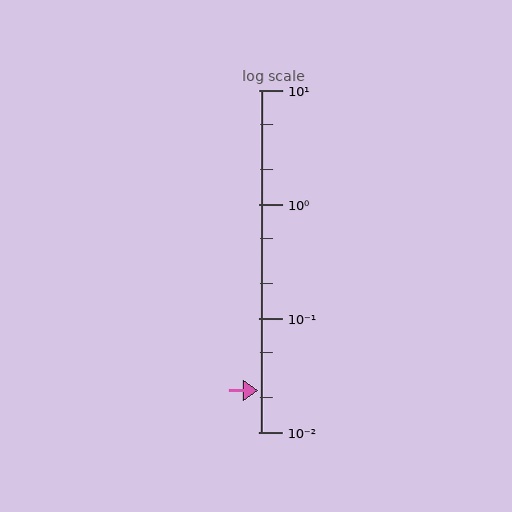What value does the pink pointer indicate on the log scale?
The pointer indicates approximately 0.023.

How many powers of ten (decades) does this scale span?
The scale spans 3 decades, from 0.01 to 10.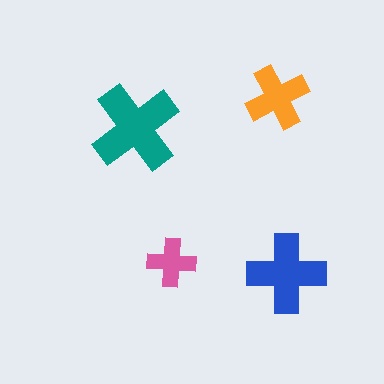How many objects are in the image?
There are 4 objects in the image.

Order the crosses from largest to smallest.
the teal one, the blue one, the orange one, the pink one.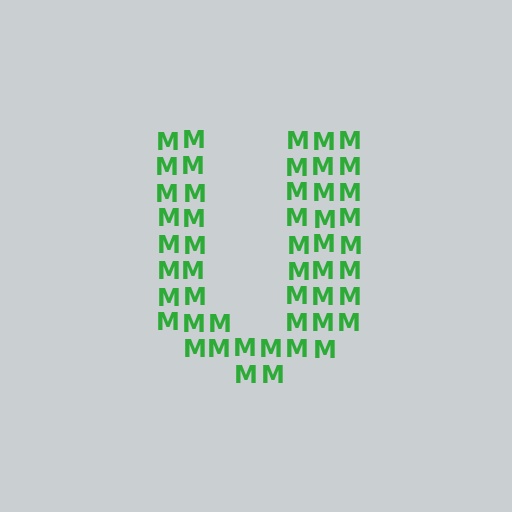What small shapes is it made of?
It is made of small letter M's.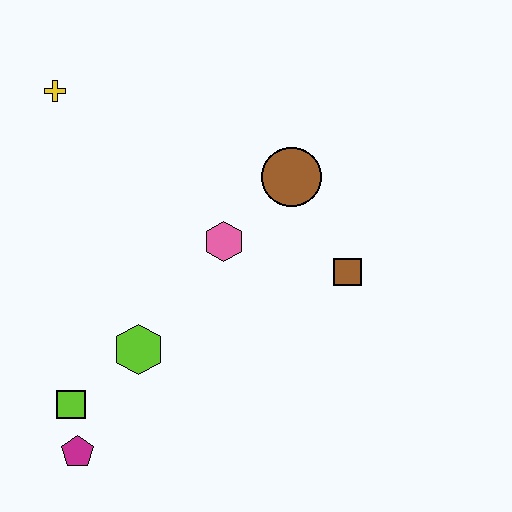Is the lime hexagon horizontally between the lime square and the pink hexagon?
Yes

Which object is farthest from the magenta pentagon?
The yellow cross is farthest from the magenta pentagon.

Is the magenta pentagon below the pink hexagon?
Yes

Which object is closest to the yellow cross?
The pink hexagon is closest to the yellow cross.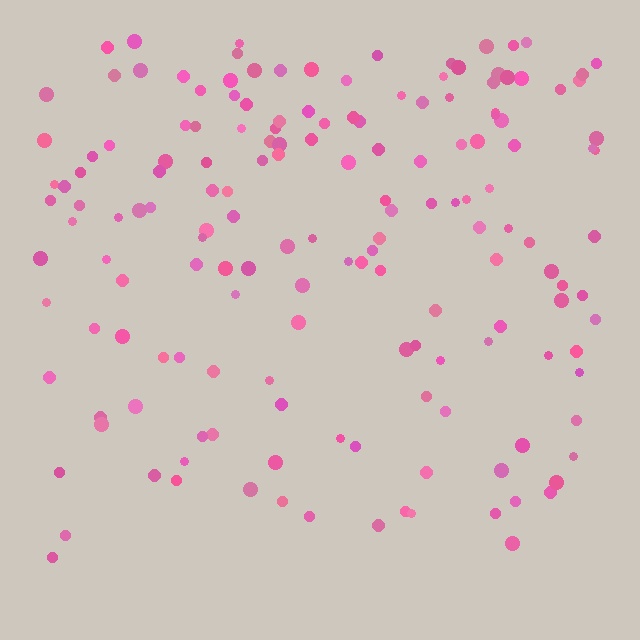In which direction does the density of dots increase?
From bottom to top, with the top side densest.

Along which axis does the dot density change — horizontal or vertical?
Vertical.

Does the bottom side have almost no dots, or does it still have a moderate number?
Still a moderate number, just noticeably fewer than the top.